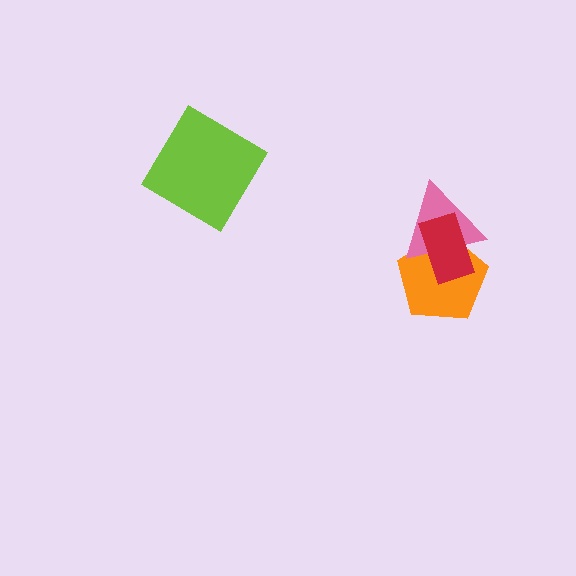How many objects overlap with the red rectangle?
2 objects overlap with the red rectangle.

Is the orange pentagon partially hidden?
Yes, it is partially covered by another shape.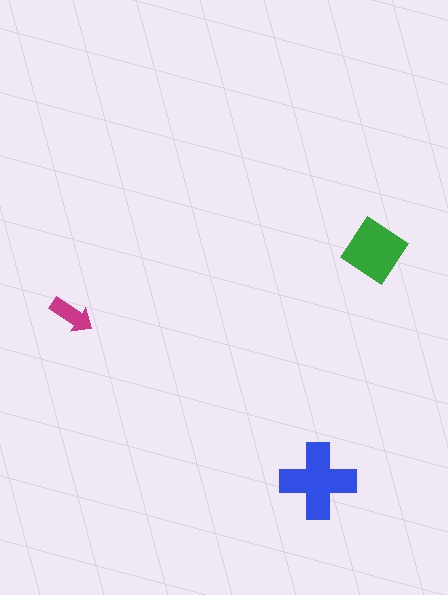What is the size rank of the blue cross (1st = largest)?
1st.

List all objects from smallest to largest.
The magenta arrow, the green diamond, the blue cross.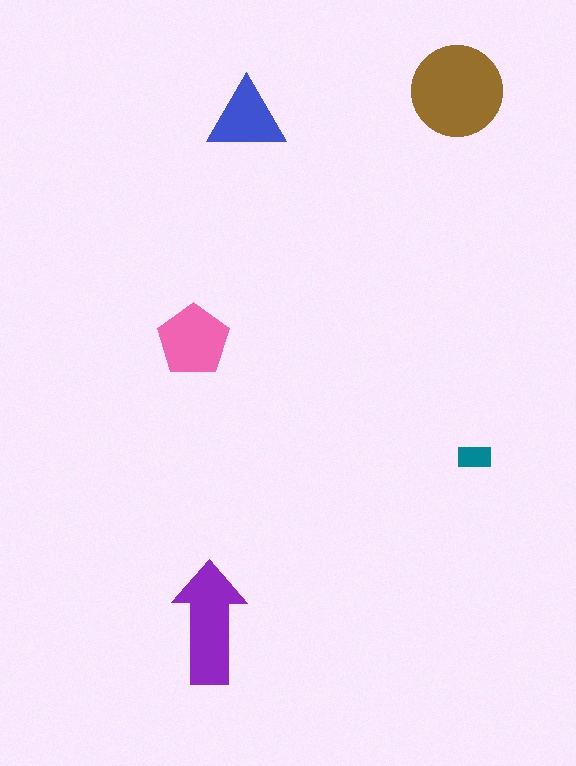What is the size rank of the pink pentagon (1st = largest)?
3rd.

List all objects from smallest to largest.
The teal rectangle, the blue triangle, the pink pentagon, the purple arrow, the brown circle.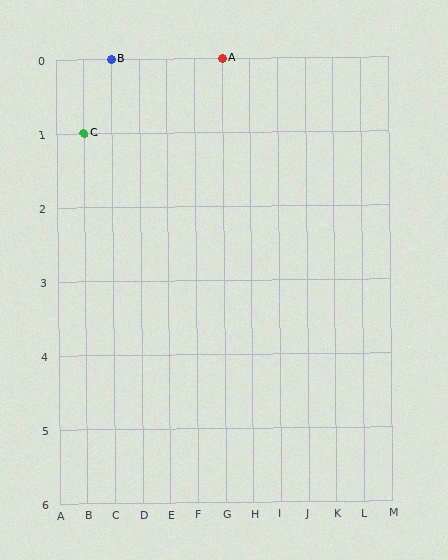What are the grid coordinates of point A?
Point A is at grid coordinates (G, 0).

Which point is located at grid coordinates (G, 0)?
Point A is at (G, 0).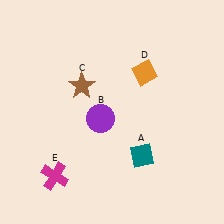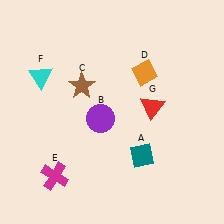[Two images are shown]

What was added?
A cyan triangle (F), a red triangle (G) were added in Image 2.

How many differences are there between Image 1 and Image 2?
There are 2 differences between the two images.